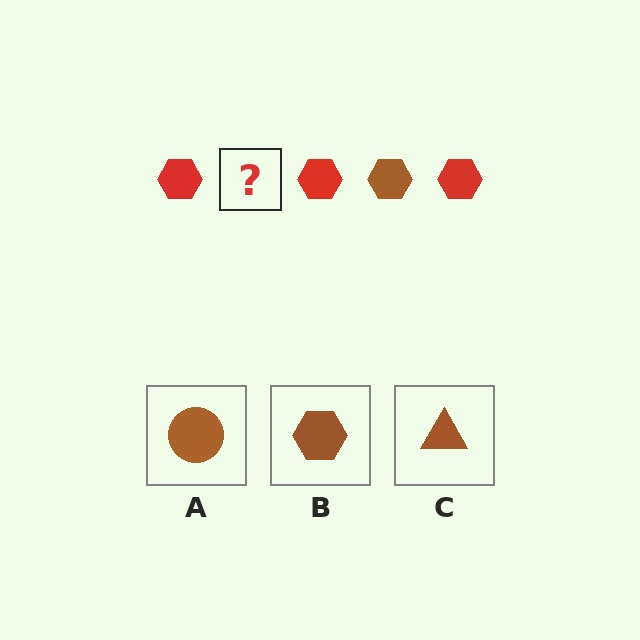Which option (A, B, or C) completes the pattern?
B.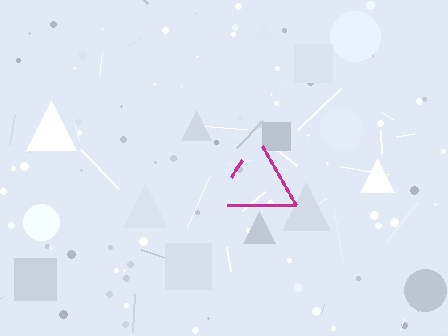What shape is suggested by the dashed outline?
The dashed outline suggests a triangle.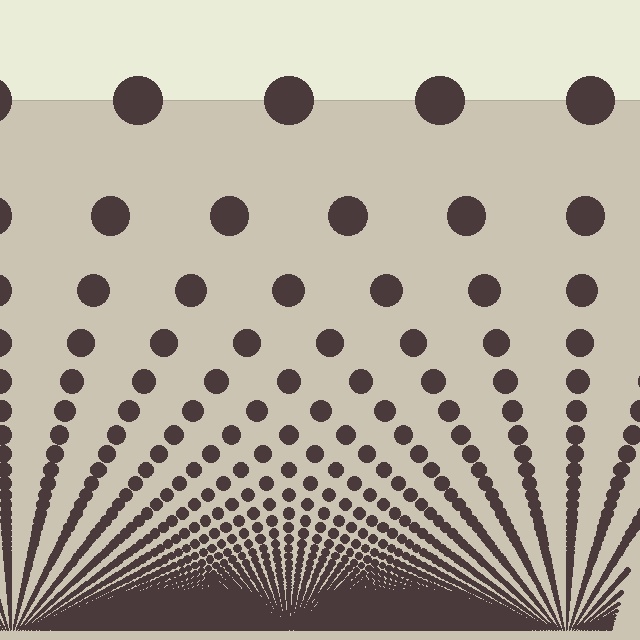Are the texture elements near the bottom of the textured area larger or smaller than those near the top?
Smaller. The gradient is inverted — elements near the bottom are smaller and denser.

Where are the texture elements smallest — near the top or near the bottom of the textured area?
Near the bottom.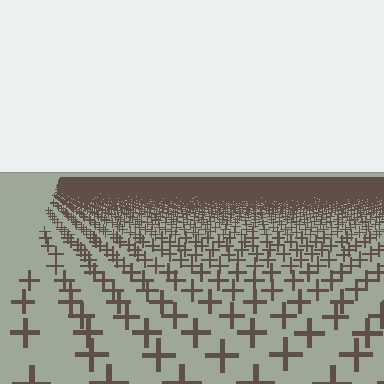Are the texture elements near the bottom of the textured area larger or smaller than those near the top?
Larger. Near the bottom, elements are closer to the viewer and appear at a bigger on-screen size.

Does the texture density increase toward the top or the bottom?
Density increases toward the top.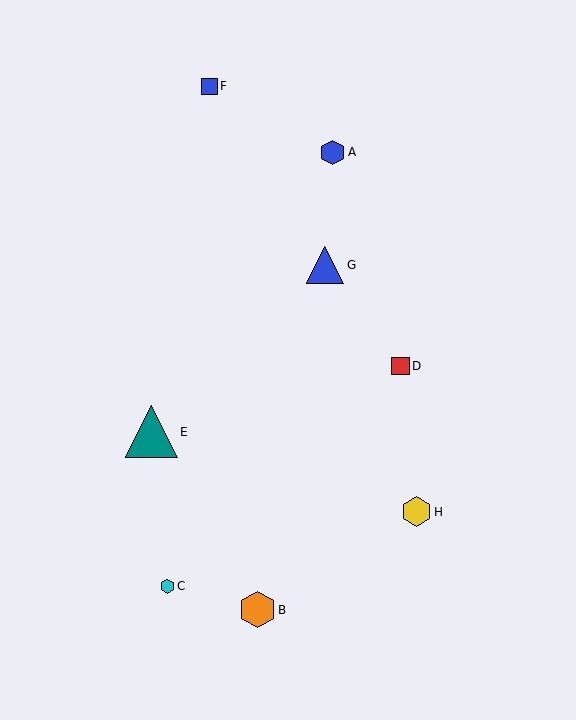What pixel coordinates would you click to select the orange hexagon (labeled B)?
Click at (257, 610) to select the orange hexagon B.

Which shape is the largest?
The teal triangle (labeled E) is the largest.